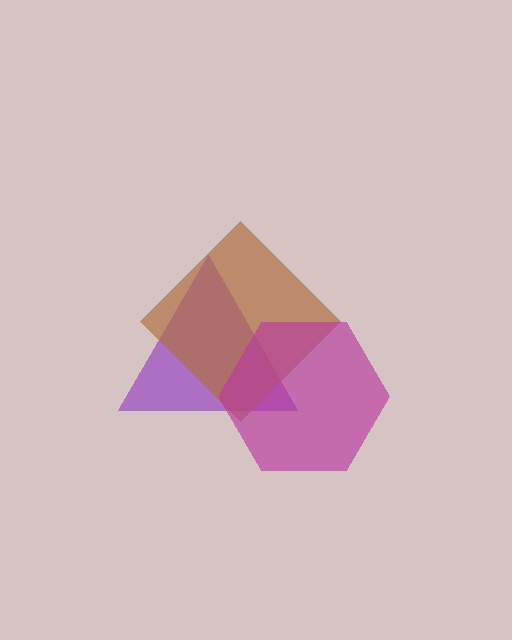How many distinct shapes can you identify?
There are 3 distinct shapes: a purple triangle, a brown diamond, a magenta hexagon.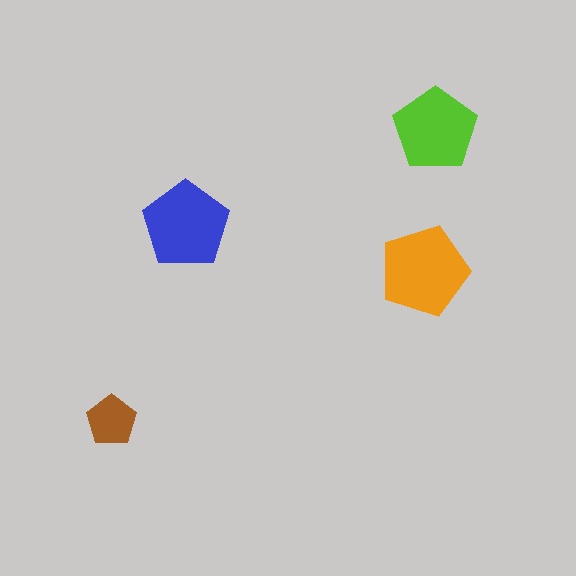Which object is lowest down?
The brown pentagon is bottommost.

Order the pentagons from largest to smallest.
the orange one, the blue one, the lime one, the brown one.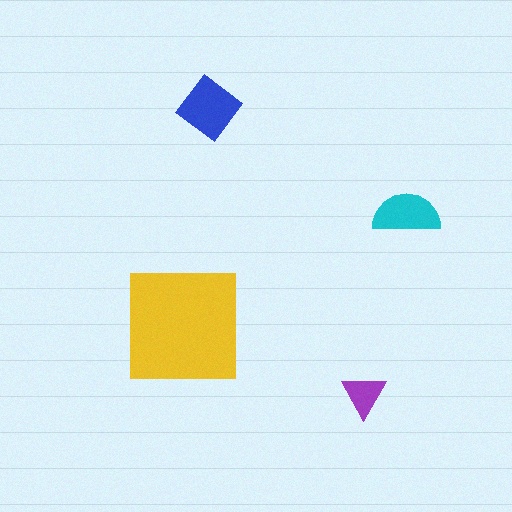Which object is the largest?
The yellow square.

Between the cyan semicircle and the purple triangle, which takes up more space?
The cyan semicircle.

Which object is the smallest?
The purple triangle.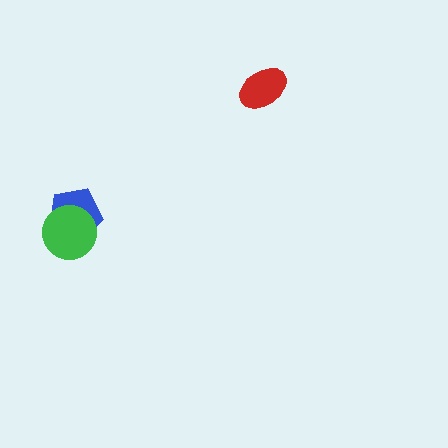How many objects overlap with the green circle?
1 object overlaps with the green circle.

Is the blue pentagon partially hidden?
Yes, it is partially covered by another shape.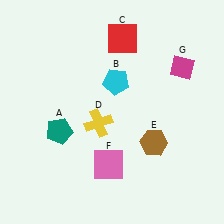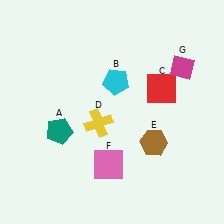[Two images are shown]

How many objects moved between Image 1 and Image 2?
1 object moved between the two images.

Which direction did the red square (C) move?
The red square (C) moved down.